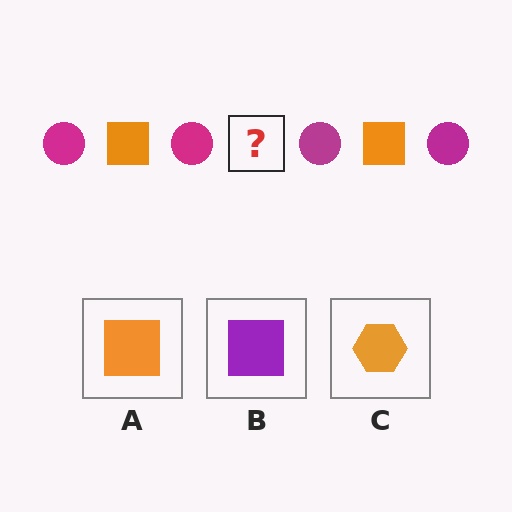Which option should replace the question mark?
Option A.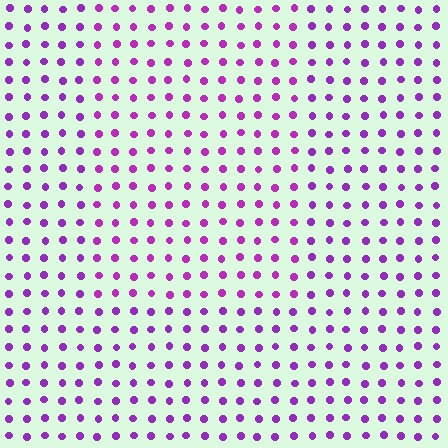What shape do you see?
I see a rectangle.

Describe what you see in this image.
The image is filled with small purple elements in a uniform arrangement. A rectangle-shaped region is visible where the elements are tinted to a slightly different hue, forming a subtle color boundary.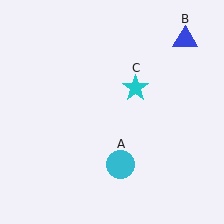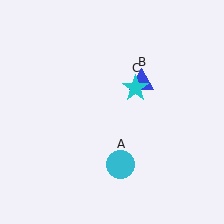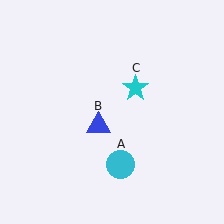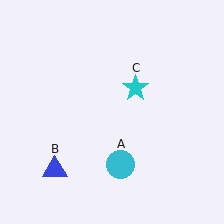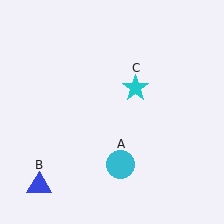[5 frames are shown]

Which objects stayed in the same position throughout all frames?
Cyan circle (object A) and cyan star (object C) remained stationary.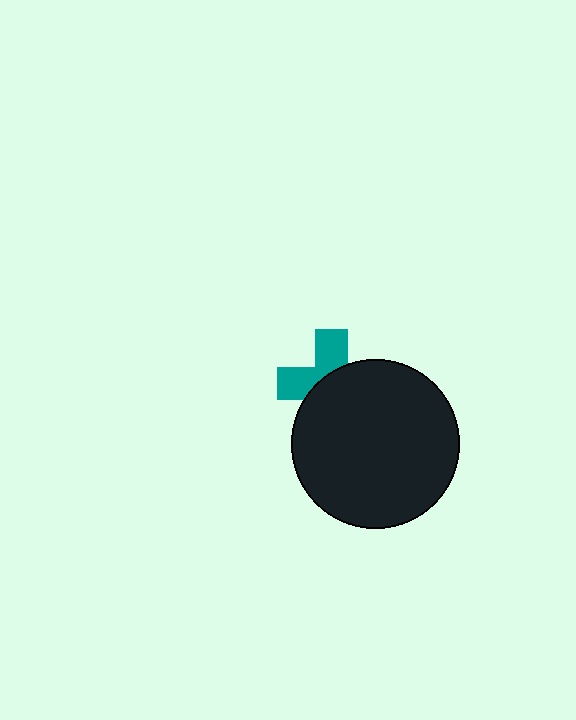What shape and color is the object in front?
The object in front is a black circle.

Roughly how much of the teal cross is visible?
A small part of it is visible (roughly 42%).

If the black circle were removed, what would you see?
You would see the complete teal cross.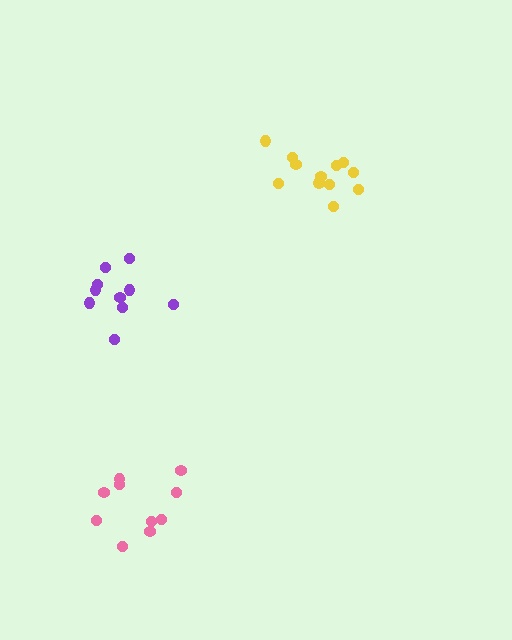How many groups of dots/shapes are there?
There are 3 groups.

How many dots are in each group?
Group 1: 12 dots, Group 2: 10 dots, Group 3: 10 dots (32 total).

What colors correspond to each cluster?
The clusters are colored: yellow, purple, pink.